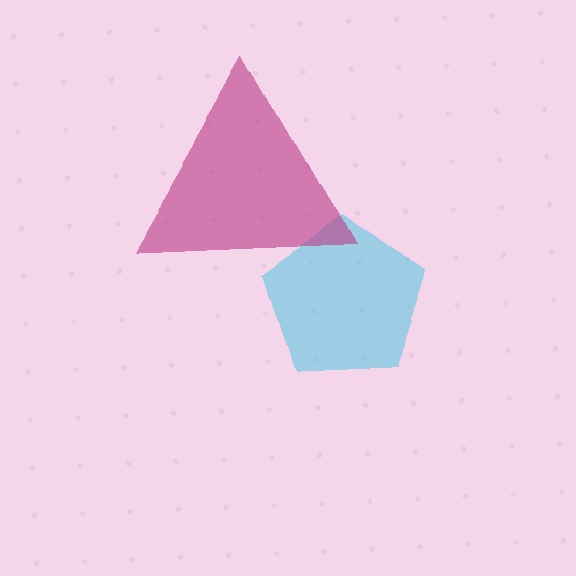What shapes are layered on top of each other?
The layered shapes are: a cyan pentagon, a magenta triangle.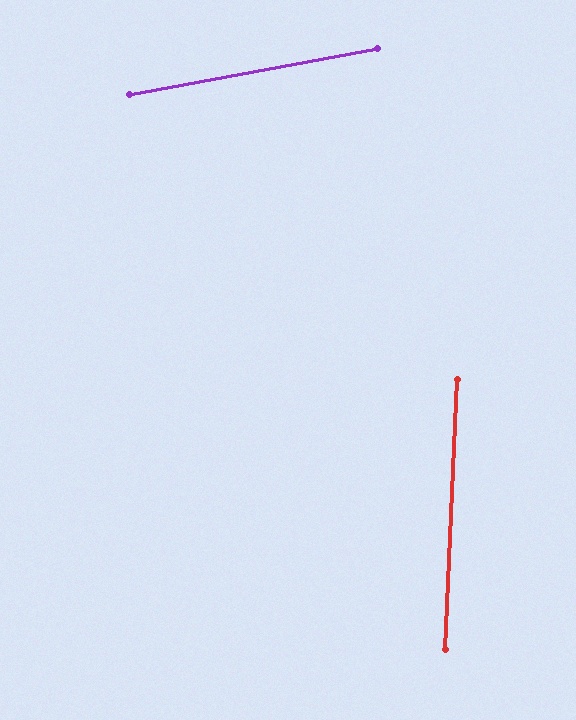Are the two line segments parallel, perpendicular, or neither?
Neither parallel nor perpendicular — they differ by about 77°.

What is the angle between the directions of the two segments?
Approximately 77 degrees.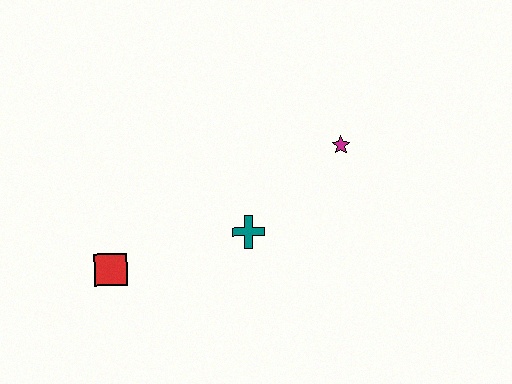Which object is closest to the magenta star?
The teal cross is closest to the magenta star.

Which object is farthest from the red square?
The magenta star is farthest from the red square.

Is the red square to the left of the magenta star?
Yes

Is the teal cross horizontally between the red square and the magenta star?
Yes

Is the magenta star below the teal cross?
No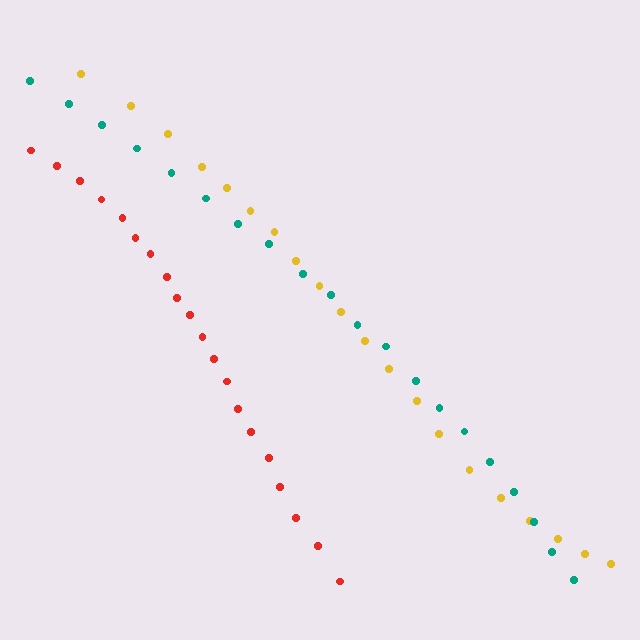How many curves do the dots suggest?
There are 3 distinct paths.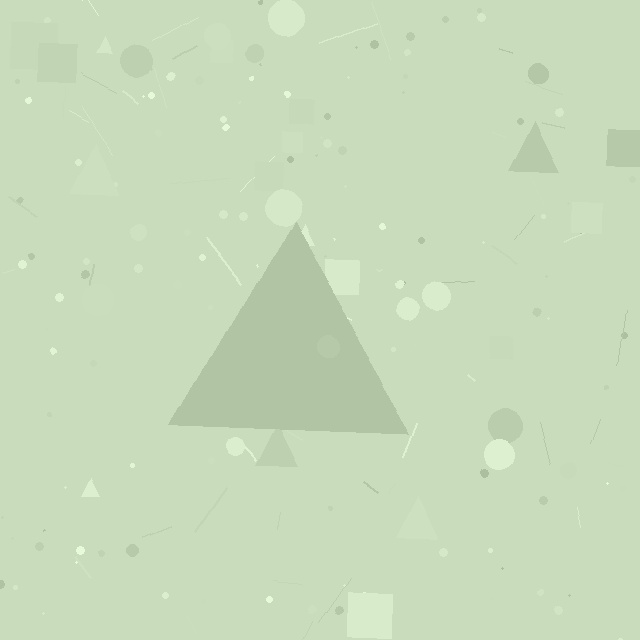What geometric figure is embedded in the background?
A triangle is embedded in the background.